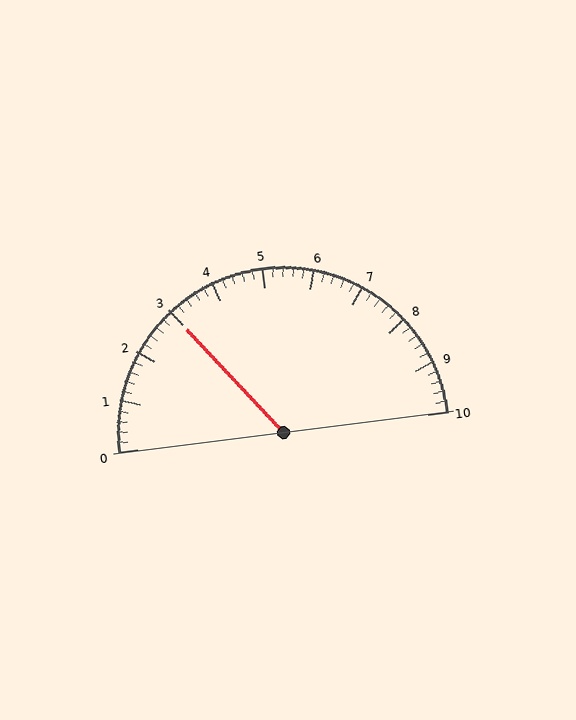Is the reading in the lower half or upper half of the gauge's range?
The reading is in the lower half of the range (0 to 10).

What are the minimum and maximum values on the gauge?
The gauge ranges from 0 to 10.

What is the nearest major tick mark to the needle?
The nearest major tick mark is 3.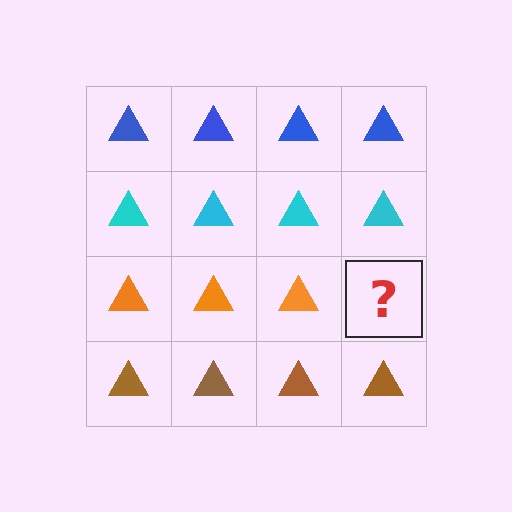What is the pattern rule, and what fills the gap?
The rule is that each row has a consistent color. The gap should be filled with an orange triangle.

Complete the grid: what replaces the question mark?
The question mark should be replaced with an orange triangle.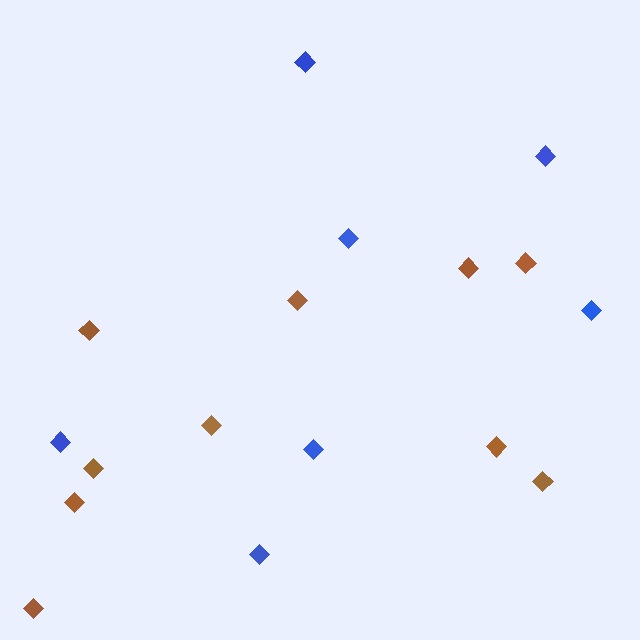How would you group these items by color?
There are 2 groups: one group of brown diamonds (10) and one group of blue diamonds (7).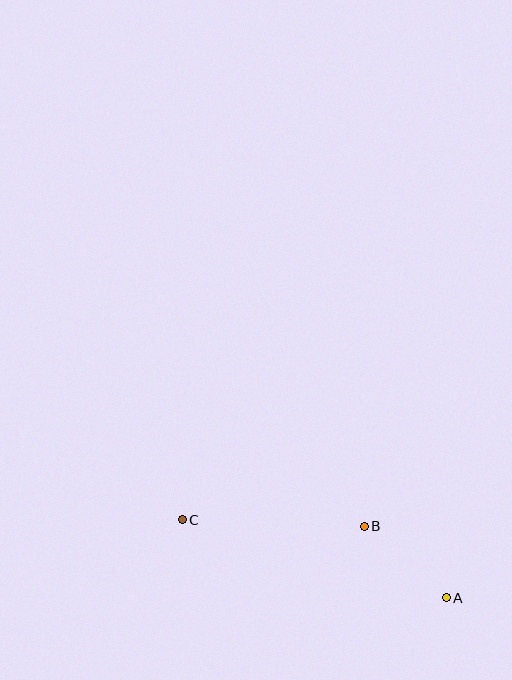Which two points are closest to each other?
Points A and B are closest to each other.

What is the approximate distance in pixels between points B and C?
The distance between B and C is approximately 182 pixels.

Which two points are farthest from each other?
Points A and C are farthest from each other.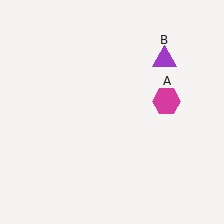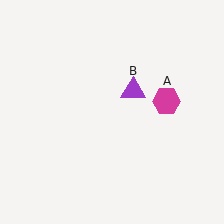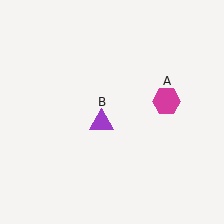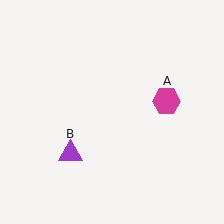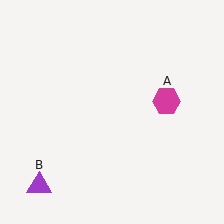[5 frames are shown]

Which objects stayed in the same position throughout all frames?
Magenta hexagon (object A) remained stationary.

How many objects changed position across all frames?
1 object changed position: purple triangle (object B).